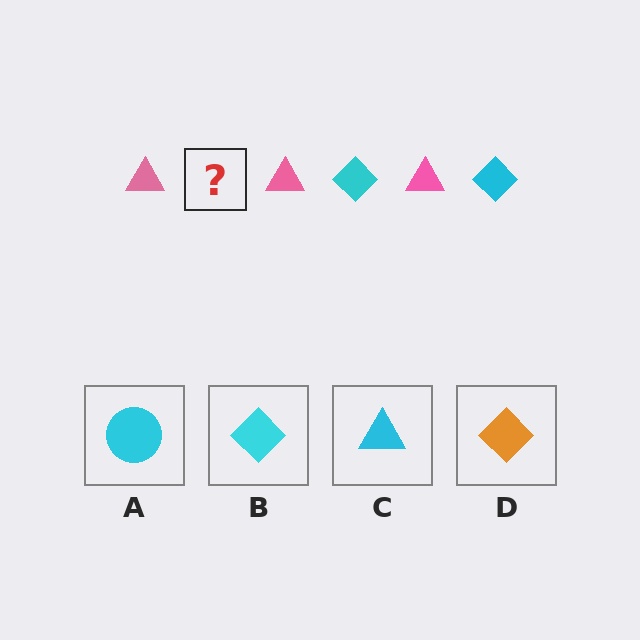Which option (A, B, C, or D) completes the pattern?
B.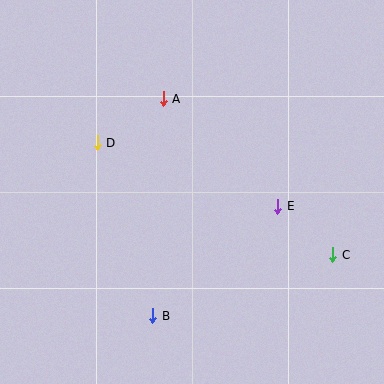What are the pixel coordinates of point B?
Point B is at (153, 316).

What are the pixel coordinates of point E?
Point E is at (278, 206).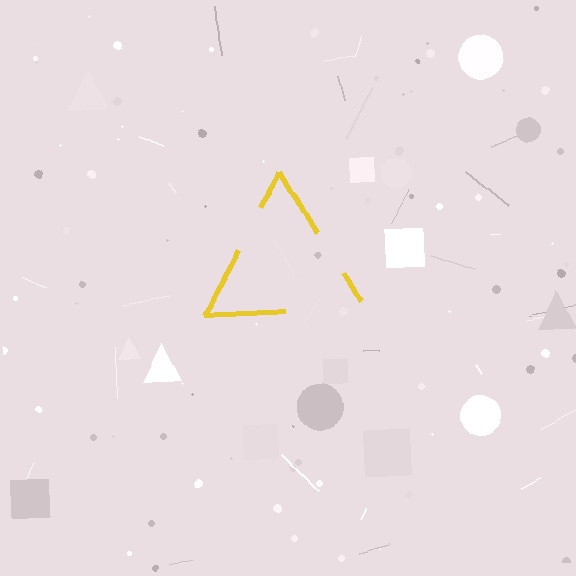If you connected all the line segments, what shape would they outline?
They would outline a triangle.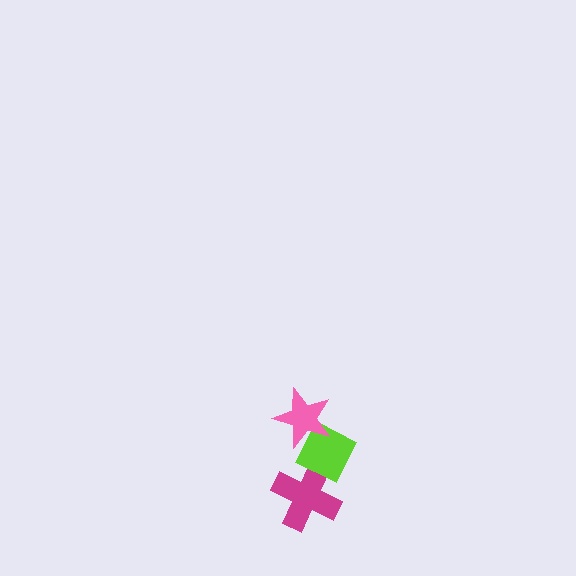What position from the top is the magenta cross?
The magenta cross is 3rd from the top.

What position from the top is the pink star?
The pink star is 1st from the top.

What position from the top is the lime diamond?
The lime diamond is 2nd from the top.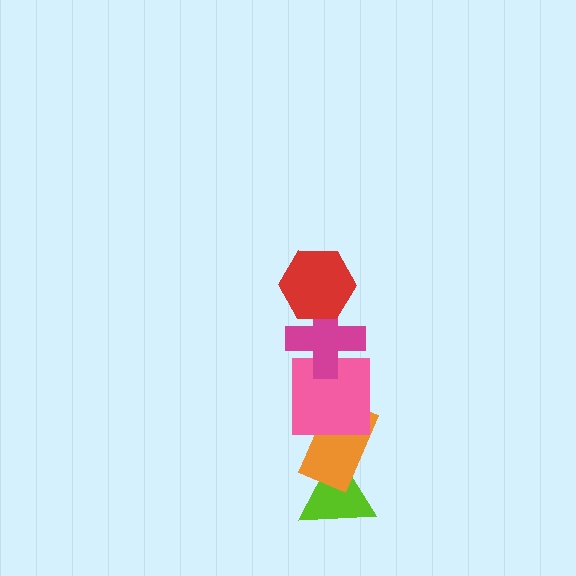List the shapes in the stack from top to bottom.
From top to bottom: the red hexagon, the magenta cross, the pink square, the orange rectangle, the lime triangle.